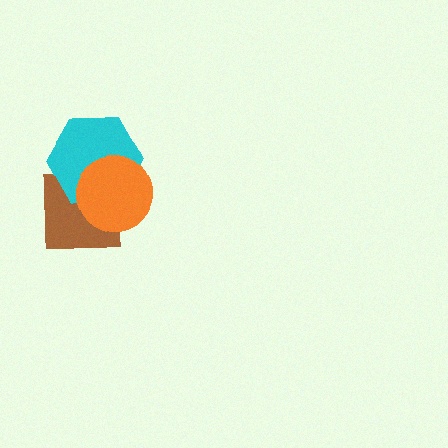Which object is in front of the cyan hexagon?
The orange circle is in front of the cyan hexagon.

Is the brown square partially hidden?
Yes, it is partially covered by another shape.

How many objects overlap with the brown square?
2 objects overlap with the brown square.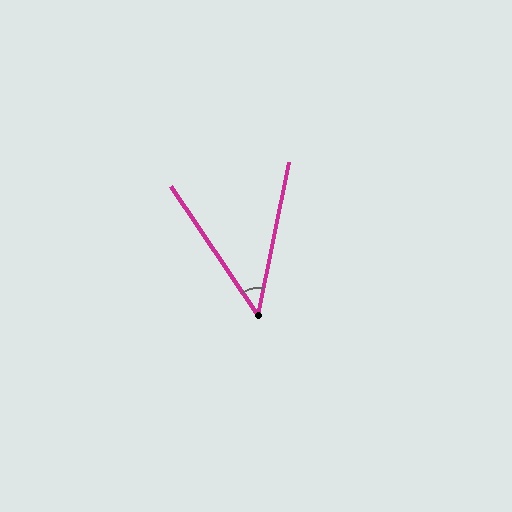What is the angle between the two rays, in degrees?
Approximately 45 degrees.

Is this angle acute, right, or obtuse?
It is acute.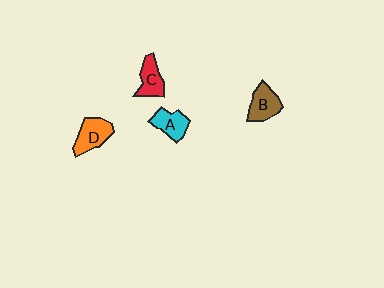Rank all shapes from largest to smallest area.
From largest to smallest: D (orange), B (brown), A (cyan), C (red).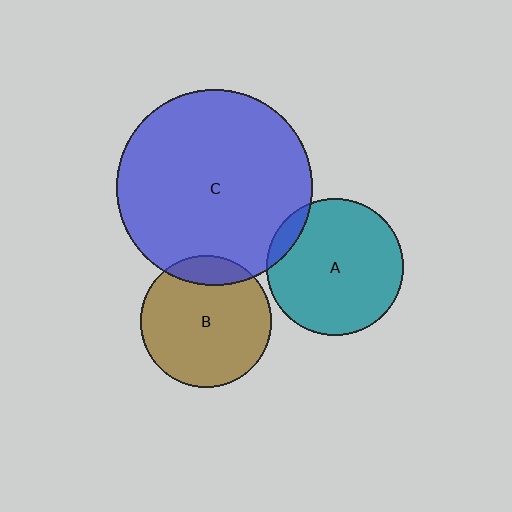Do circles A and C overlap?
Yes.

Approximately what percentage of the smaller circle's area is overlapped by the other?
Approximately 10%.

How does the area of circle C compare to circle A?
Approximately 2.1 times.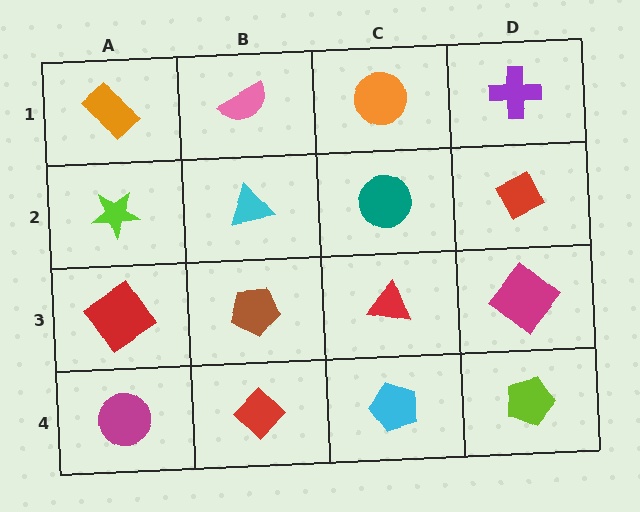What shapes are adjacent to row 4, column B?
A brown pentagon (row 3, column B), a magenta circle (row 4, column A), a cyan pentagon (row 4, column C).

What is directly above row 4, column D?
A magenta diamond.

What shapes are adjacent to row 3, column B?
A cyan triangle (row 2, column B), a red diamond (row 4, column B), a red diamond (row 3, column A), a red triangle (row 3, column C).